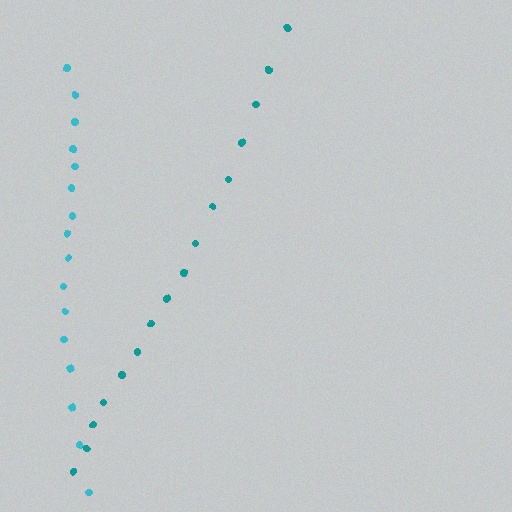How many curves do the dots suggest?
There are 2 distinct paths.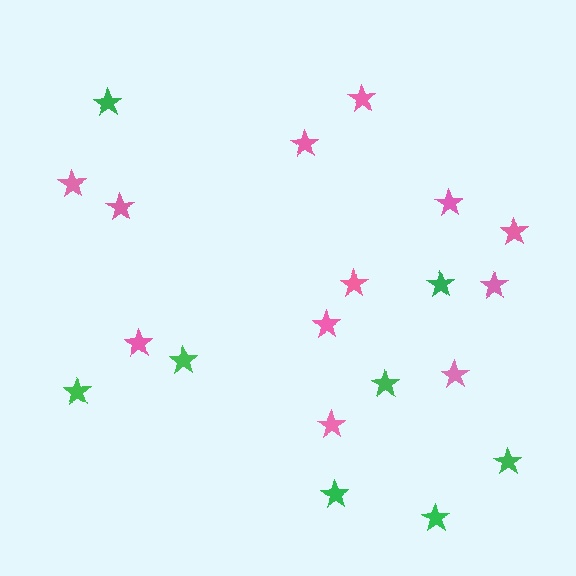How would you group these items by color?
There are 2 groups: one group of pink stars (12) and one group of green stars (8).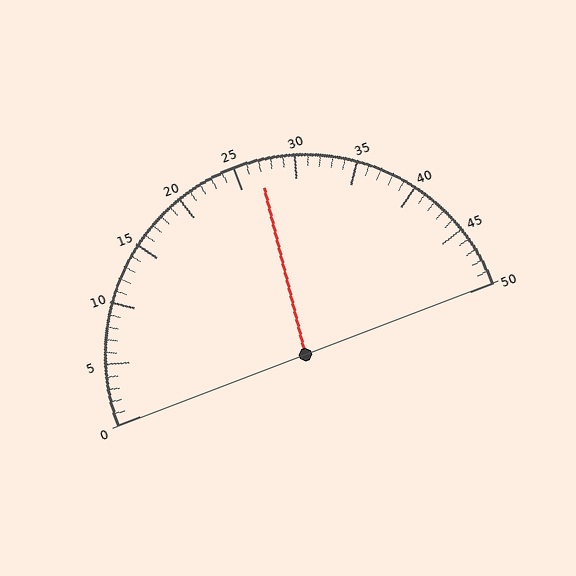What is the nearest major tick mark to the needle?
The nearest major tick mark is 25.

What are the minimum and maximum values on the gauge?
The gauge ranges from 0 to 50.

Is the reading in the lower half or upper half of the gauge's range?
The reading is in the upper half of the range (0 to 50).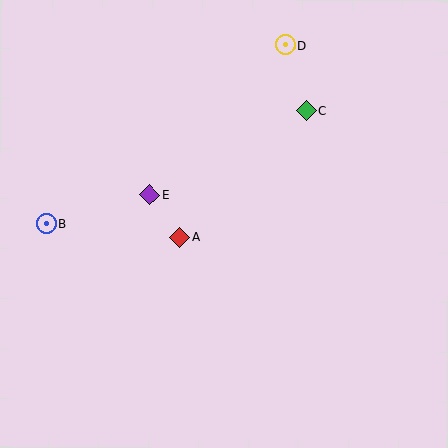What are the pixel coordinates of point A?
Point A is at (180, 237).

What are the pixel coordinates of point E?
Point E is at (150, 195).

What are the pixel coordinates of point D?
Point D is at (286, 45).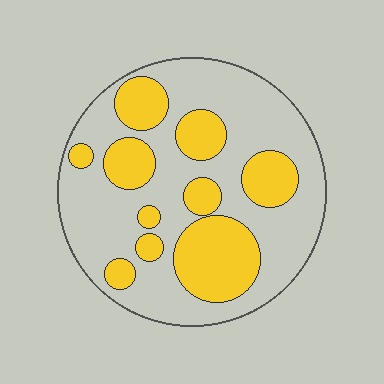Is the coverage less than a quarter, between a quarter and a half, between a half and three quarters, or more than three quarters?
Between a quarter and a half.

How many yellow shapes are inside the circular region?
10.